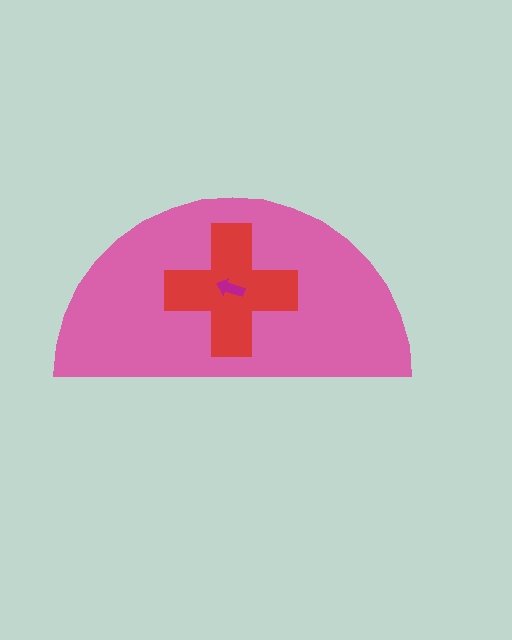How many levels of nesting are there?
3.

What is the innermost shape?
The magenta arrow.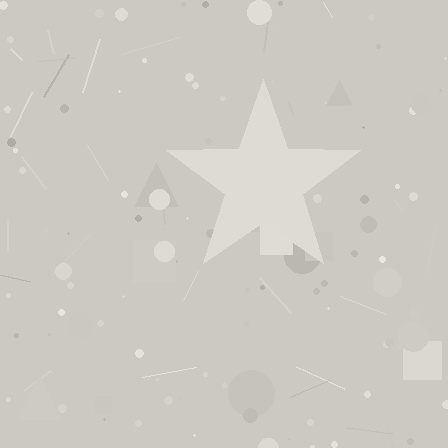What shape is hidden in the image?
A star is hidden in the image.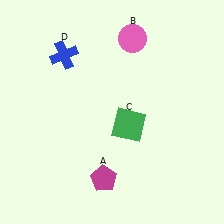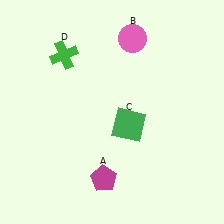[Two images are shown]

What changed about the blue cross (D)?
In Image 1, D is blue. In Image 2, it changed to green.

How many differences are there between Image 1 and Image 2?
There is 1 difference between the two images.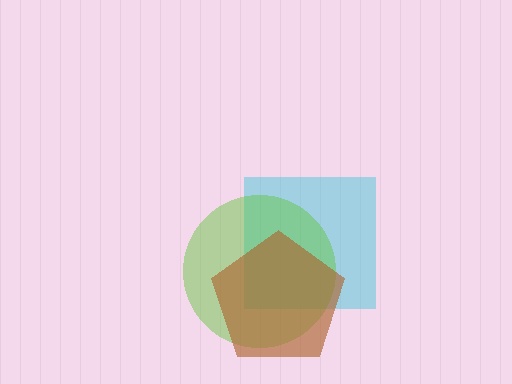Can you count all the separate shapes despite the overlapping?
Yes, there are 3 separate shapes.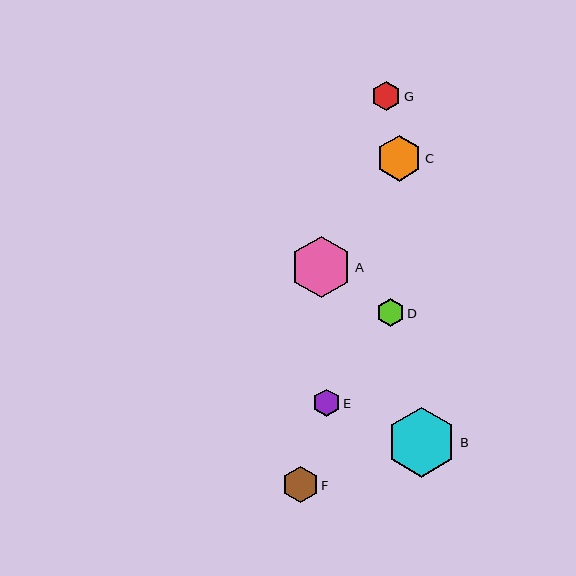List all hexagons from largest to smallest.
From largest to smallest: B, A, C, F, G, D, E.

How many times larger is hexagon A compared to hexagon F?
Hexagon A is approximately 1.7 times the size of hexagon F.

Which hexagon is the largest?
Hexagon B is the largest with a size of approximately 70 pixels.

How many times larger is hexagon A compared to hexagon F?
Hexagon A is approximately 1.7 times the size of hexagon F.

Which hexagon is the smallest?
Hexagon E is the smallest with a size of approximately 27 pixels.